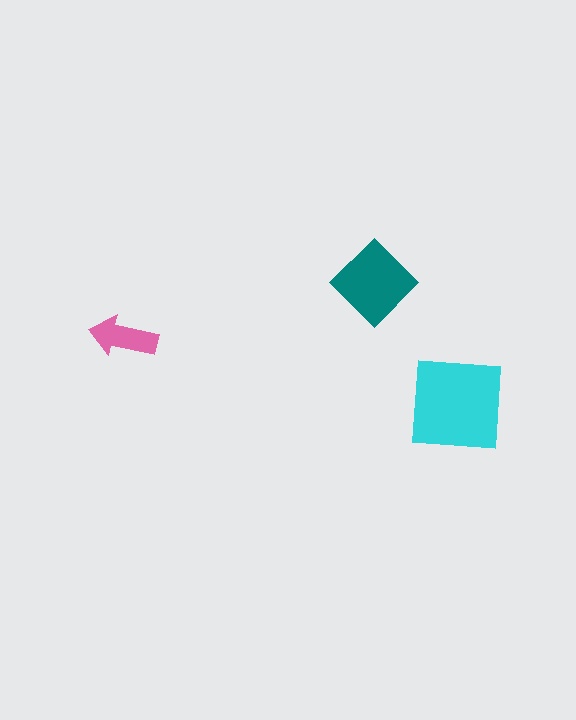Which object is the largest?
The cyan square.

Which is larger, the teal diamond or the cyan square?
The cyan square.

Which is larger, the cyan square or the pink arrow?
The cyan square.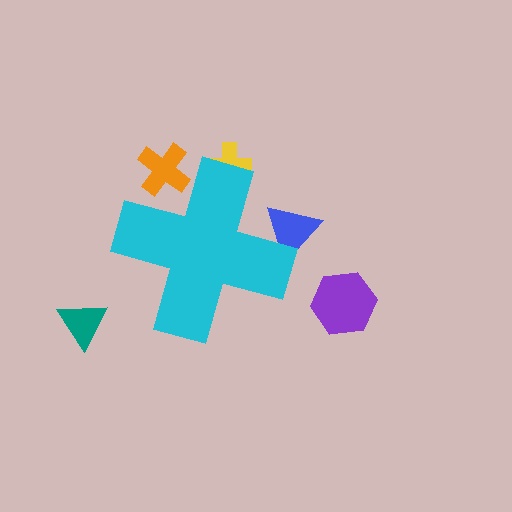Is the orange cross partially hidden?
Yes, the orange cross is partially hidden behind the cyan cross.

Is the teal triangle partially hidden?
No, the teal triangle is fully visible.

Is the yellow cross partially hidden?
Yes, the yellow cross is partially hidden behind the cyan cross.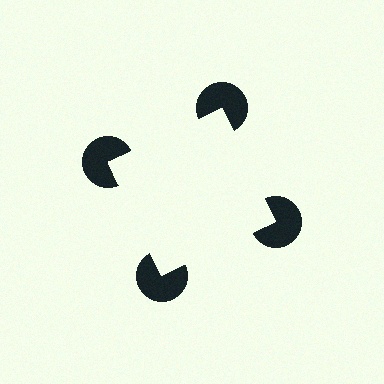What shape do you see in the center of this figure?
An illusory square — its edges are inferred from the aligned wedge cuts in the pac-man discs, not physically drawn.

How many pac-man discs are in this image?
There are 4 — one at each vertex of the illusory square.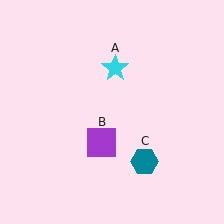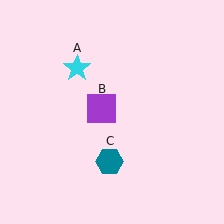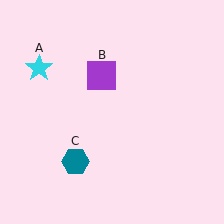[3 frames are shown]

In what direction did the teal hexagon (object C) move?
The teal hexagon (object C) moved left.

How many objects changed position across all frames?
3 objects changed position: cyan star (object A), purple square (object B), teal hexagon (object C).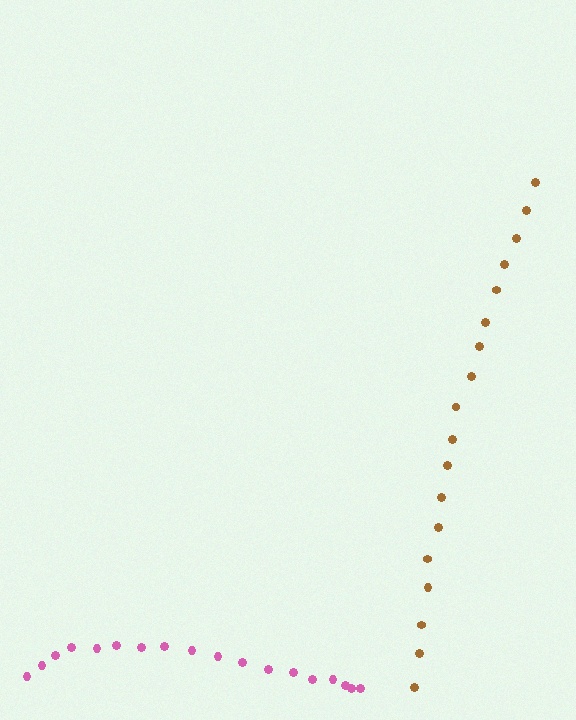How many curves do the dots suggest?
There are 2 distinct paths.